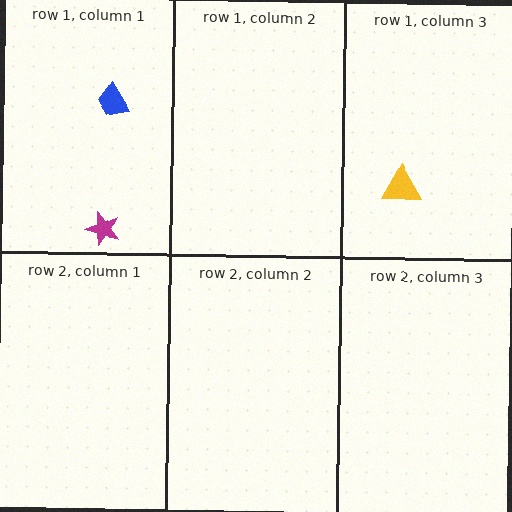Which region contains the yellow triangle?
The row 1, column 3 region.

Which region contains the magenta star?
The row 1, column 1 region.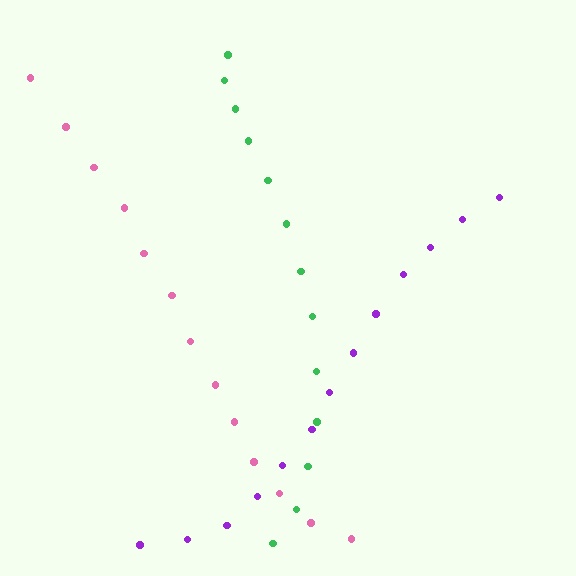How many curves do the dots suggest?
There are 3 distinct paths.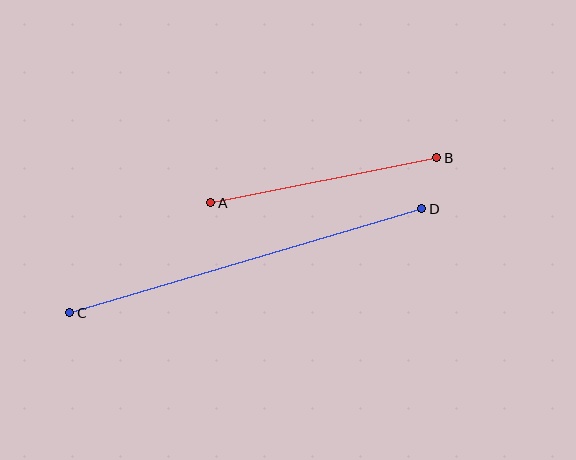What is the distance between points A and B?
The distance is approximately 230 pixels.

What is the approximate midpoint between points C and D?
The midpoint is at approximately (246, 261) pixels.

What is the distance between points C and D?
The distance is approximately 367 pixels.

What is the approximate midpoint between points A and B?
The midpoint is at approximately (324, 180) pixels.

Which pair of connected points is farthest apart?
Points C and D are farthest apart.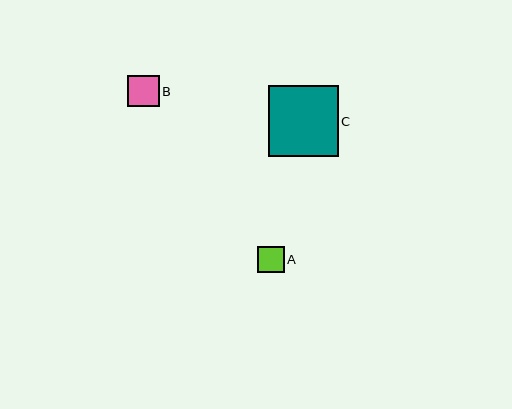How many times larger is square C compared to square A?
Square C is approximately 2.6 times the size of square A.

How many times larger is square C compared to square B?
Square C is approximately 2.2 times the size of square B.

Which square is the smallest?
Square A is the smallest with a size of approximately 26 pixels.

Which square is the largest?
Square C is the largest with a size of approximately 70 pixels.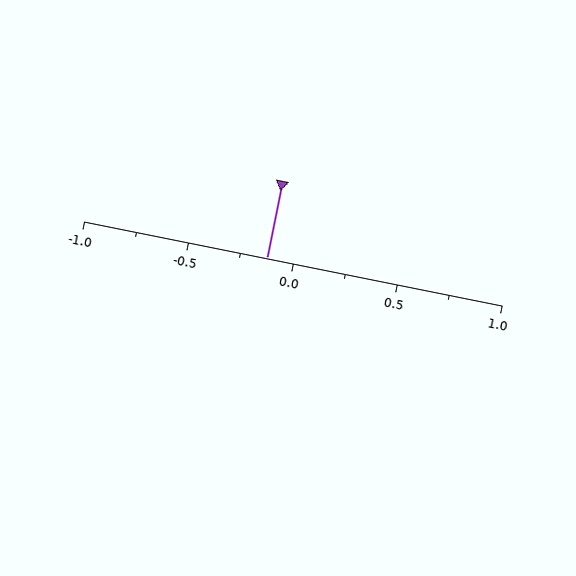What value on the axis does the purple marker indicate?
The marker indicates approximately -0.12.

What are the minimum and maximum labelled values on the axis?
The axis runs from -1.0 to 1.0.